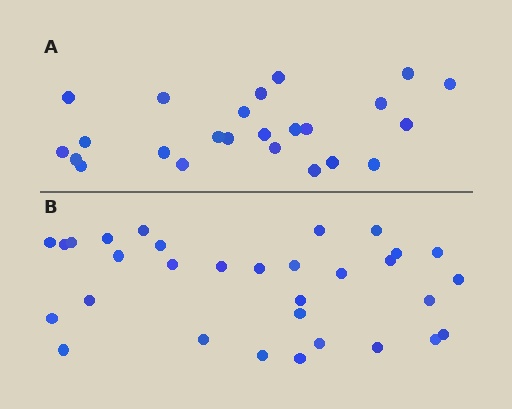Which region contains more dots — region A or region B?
Region B (the bottom region) has more dots.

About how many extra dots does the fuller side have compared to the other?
Region B has roughly 8 or so more dots than region A.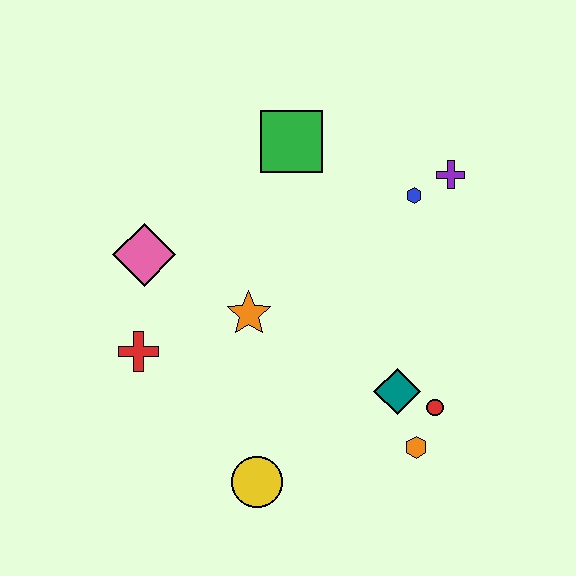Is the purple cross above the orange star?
Yes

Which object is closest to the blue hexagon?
The purple cross is closest to the blue hexagon.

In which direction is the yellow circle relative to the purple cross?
The yellow circle is below the purple cross.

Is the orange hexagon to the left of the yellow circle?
No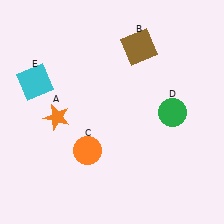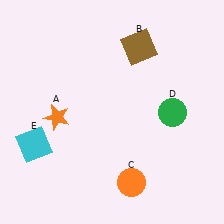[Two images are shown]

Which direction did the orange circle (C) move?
The orange circle (C) moved right.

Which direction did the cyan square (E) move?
The cyan square (E) moved down.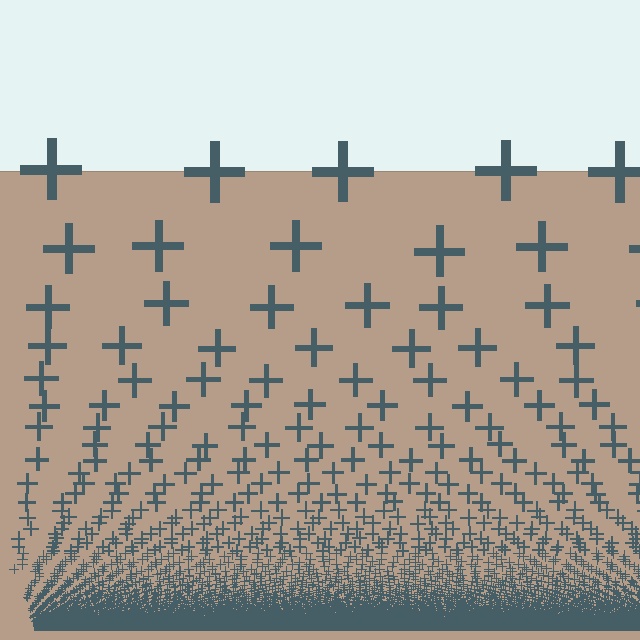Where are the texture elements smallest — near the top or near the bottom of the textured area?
Near the bottom.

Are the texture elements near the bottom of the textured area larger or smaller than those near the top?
Smaller. The gradient is inverted — elements near the bottom are smaller and denser.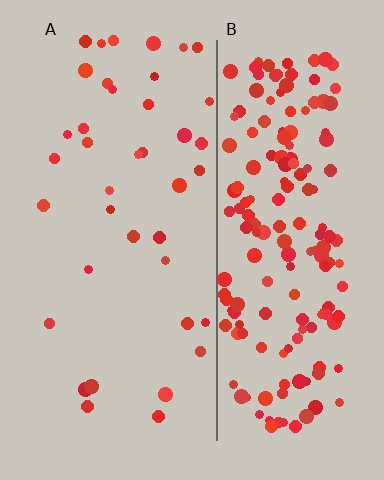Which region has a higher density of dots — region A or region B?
B (the right).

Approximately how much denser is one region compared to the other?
Approximately 4.6× — region B over region A.